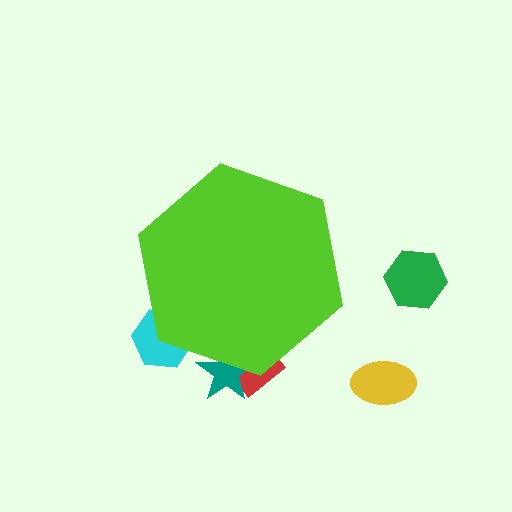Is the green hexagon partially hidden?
No, the green hexagon is fully visible.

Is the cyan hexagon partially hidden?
Yes, the cyan hexagon is partially hidden behind the lime hexagon.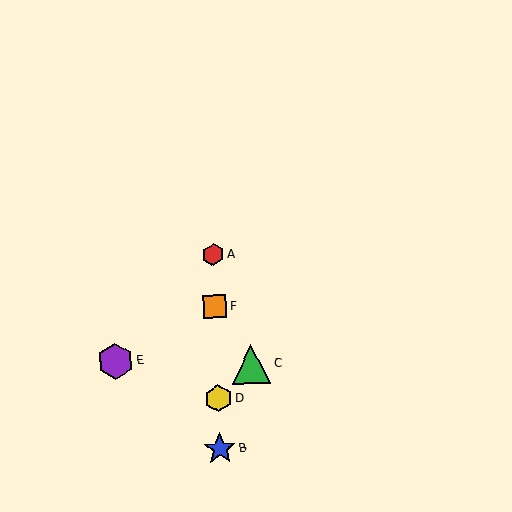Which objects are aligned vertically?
Objects A, B, D, F are aligned vertically.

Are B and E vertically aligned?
No, B is at x≈220 and E is at x≈115.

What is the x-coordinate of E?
Object E is at x≈115.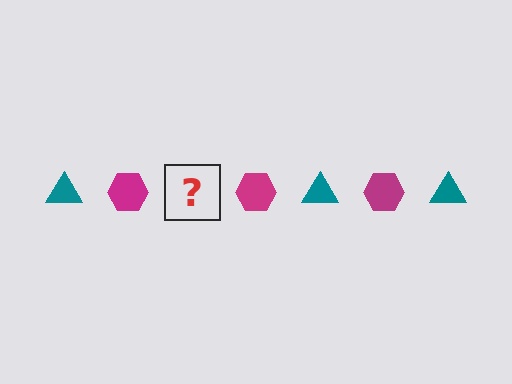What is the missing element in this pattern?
The missing element is a teal triangle.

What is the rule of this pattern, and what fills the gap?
The rule is that the pattern alternates between teal triangle and magenta hexagon. The gap should be filled with a teal triangle.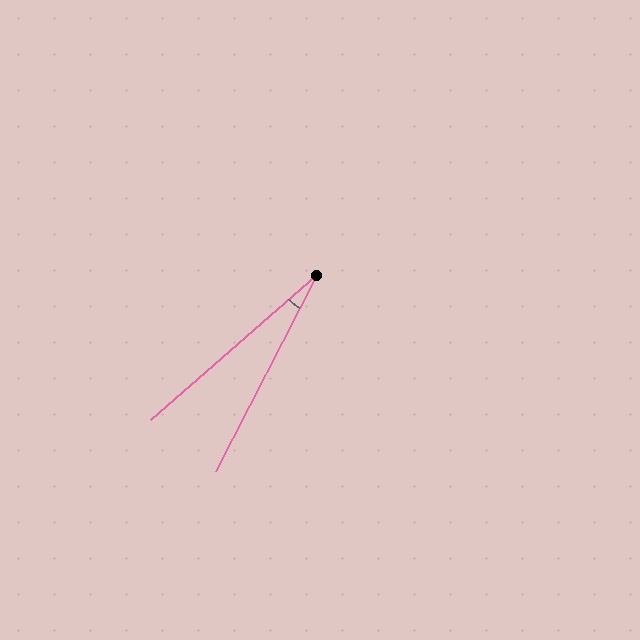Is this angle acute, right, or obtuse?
It is acute.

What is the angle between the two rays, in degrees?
Approximately 22 degrees.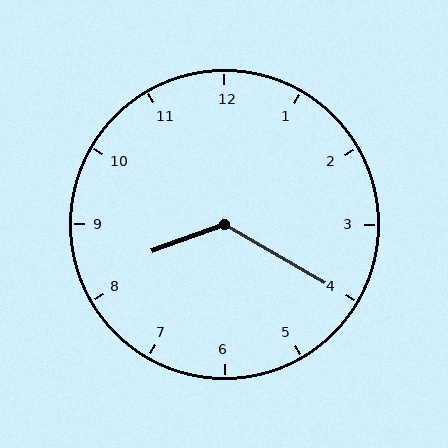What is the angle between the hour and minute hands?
Approximately 130 degrees.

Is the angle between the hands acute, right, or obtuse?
It is obtuse.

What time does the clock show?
8:20.